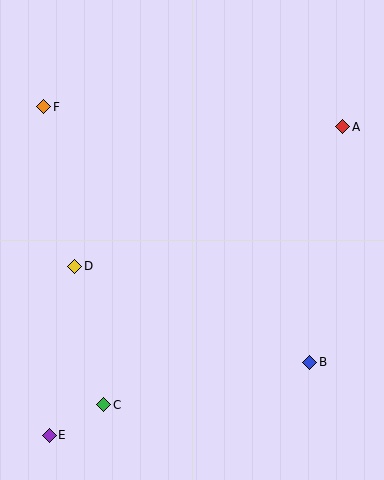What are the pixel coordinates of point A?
Point A is at (343, 127).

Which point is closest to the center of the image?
Point D at (75, 266) is closest to the center.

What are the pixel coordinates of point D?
Point D is at (75, 266).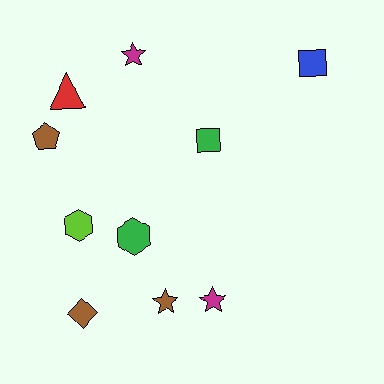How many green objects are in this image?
There are 2 green objects.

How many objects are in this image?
There are 10 objects.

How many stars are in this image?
There are 3 stars.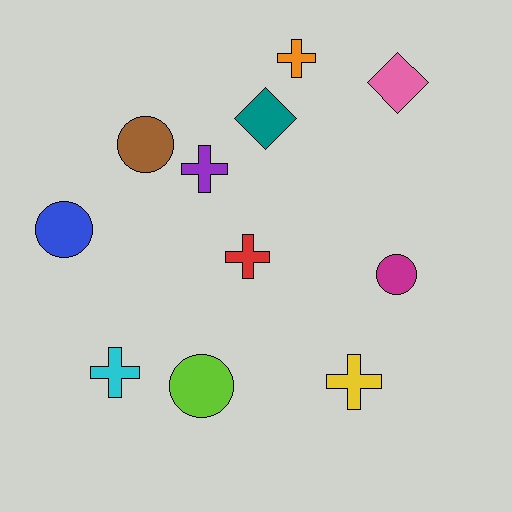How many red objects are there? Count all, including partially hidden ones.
There is 1 red object.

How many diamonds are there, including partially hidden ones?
There are 2 diamonds.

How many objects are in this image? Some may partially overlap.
There are 11 objects.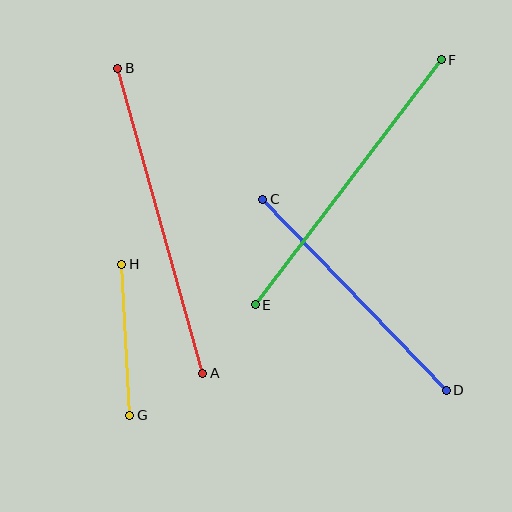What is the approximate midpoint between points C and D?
The midpoint is at approximately (355, 295) pixels.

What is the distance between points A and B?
The distance is approximately 316 pixels.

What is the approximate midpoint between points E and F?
The midpoint is at approximately (348, 182) pixels.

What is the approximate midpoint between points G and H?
The midpoint is at approximately (126, 340) pixels.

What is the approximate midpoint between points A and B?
The midpoint is at approximately (160, 221) pixels.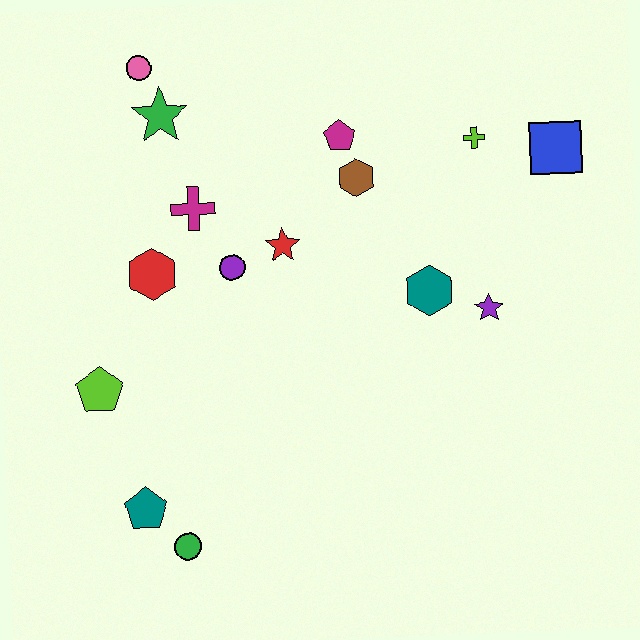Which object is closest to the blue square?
The lime cross is closest to the blue square.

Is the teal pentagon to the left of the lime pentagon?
No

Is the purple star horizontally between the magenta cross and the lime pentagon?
No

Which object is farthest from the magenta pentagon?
The green circle is farthest from the magenta pentagon.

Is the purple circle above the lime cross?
No